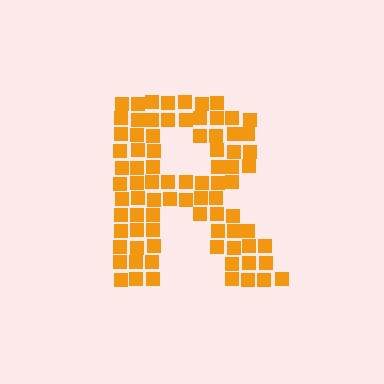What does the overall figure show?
The overall figure shows the letter R.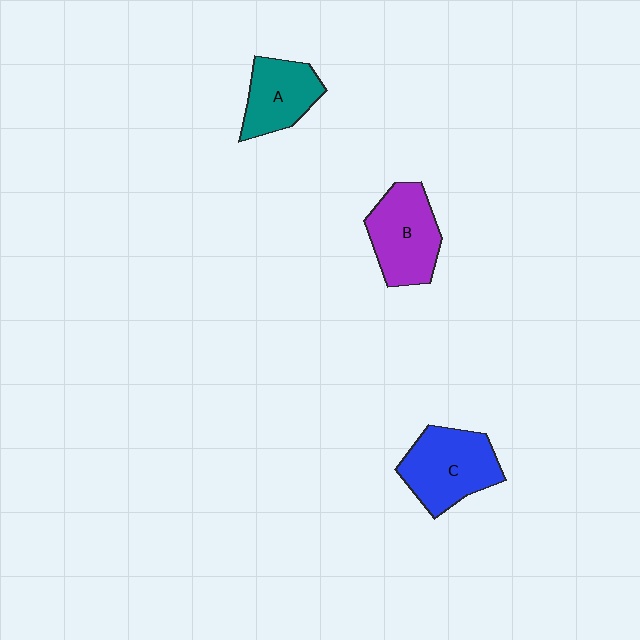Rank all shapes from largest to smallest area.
From largest to smallest: C (blue), B (purple), A (teal).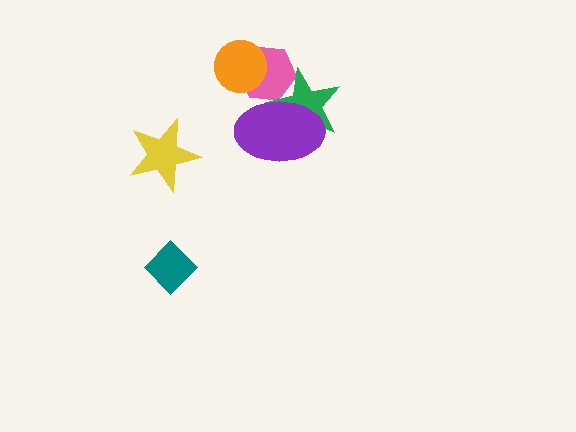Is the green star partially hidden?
Yes, it is partially covered by another shape.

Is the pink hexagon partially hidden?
Yes, it is partially covered by another shape.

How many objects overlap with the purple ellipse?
2 objects overlap with the purple ellipse.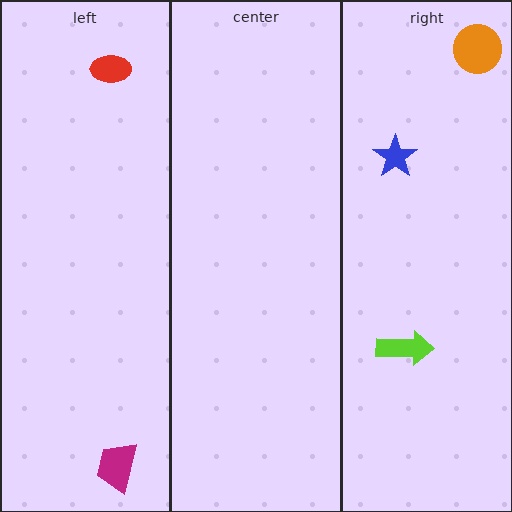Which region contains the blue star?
The right region.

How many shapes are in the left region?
2.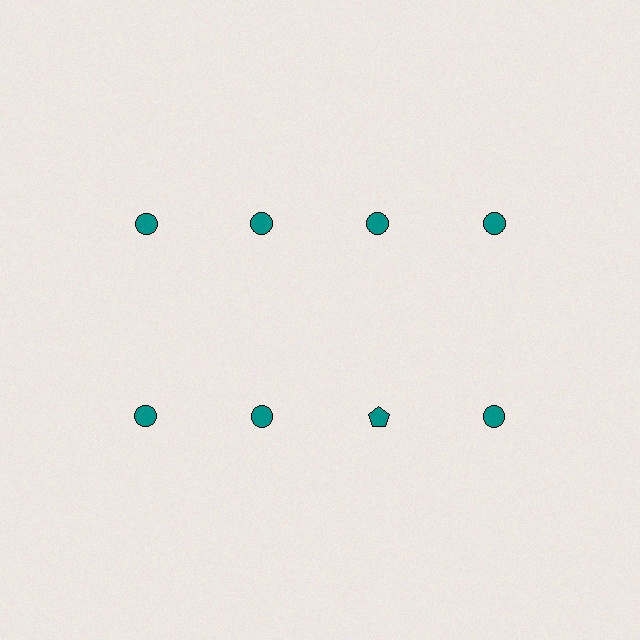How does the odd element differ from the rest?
It has a different shape: pentagon instead of circle.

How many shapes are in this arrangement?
There are 8 shapes arranged in a grid pattern.